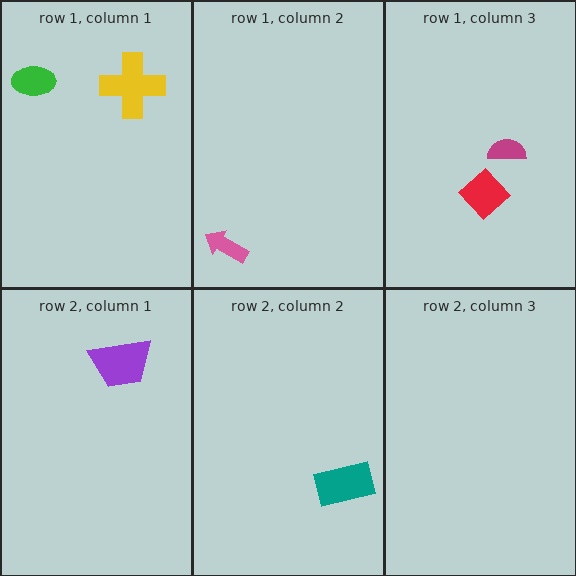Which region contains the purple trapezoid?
The row 2, column 1 region.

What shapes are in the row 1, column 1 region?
The green ellipse, the yellow cross.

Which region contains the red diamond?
The row 1, column 3 region.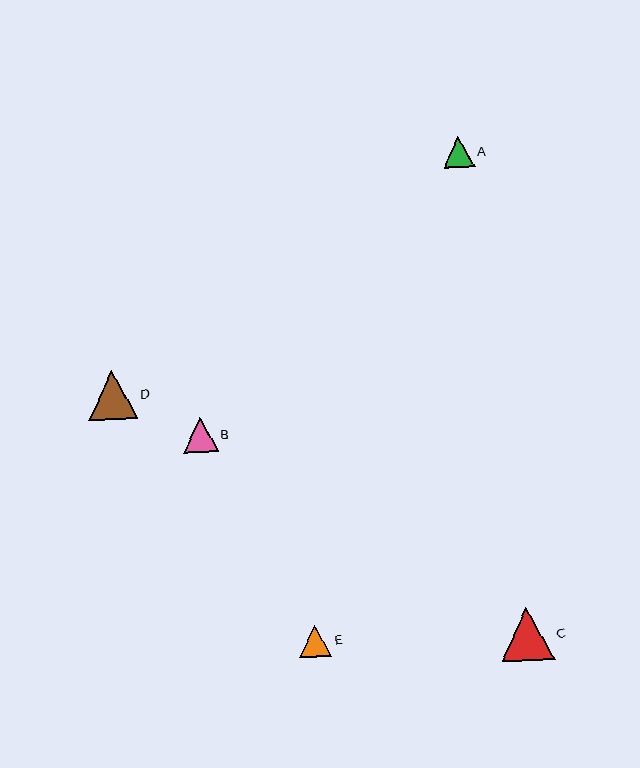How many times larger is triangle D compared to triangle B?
Triangle D is approximately 1.4 times the size of triangle B.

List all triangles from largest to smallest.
From largest to smallest: C, D, B, E, A.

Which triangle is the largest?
Triangle C is the largest with a size of approximately 53 pixels.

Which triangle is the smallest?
Triangle A is the smallest with a size of approximately 31 pixels.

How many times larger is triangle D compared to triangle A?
Triangle D is approximately 1.6 times the size of triangle A.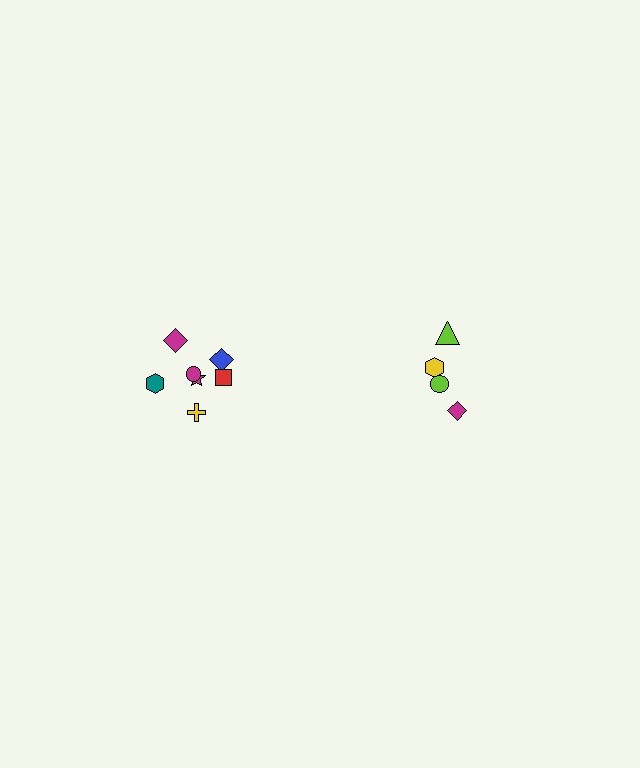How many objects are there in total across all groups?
There are 11 objects.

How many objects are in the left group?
There are 7 objects.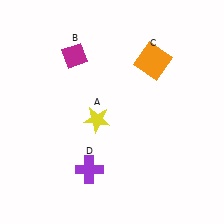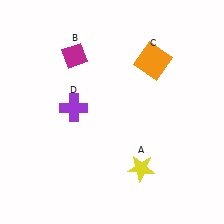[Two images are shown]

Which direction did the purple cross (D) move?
The purple cross (D) moved up.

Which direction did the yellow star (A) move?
The yellow star (A) moved down.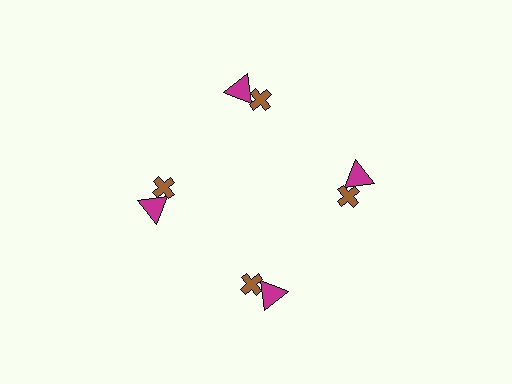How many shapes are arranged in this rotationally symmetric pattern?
There are 8 shapes, arranged in 4 groups of 2.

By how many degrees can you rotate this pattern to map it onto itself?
The pattern maps onto itself every 90 degrees of rotation.